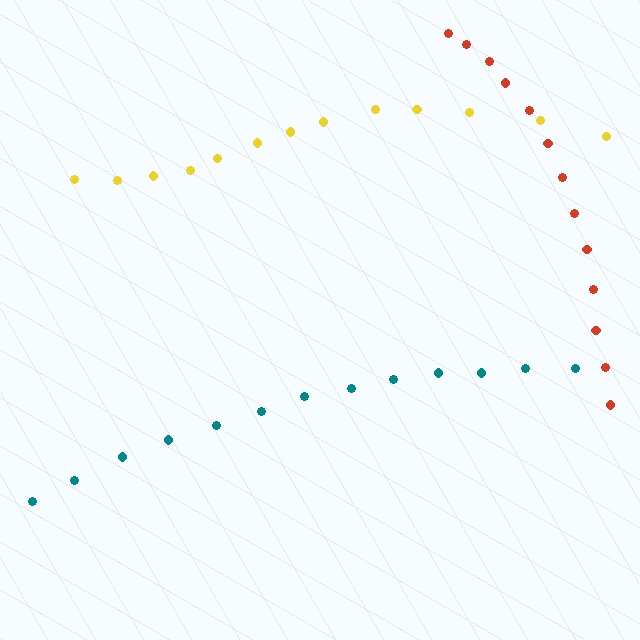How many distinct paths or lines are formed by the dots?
There are 3 distinct paths.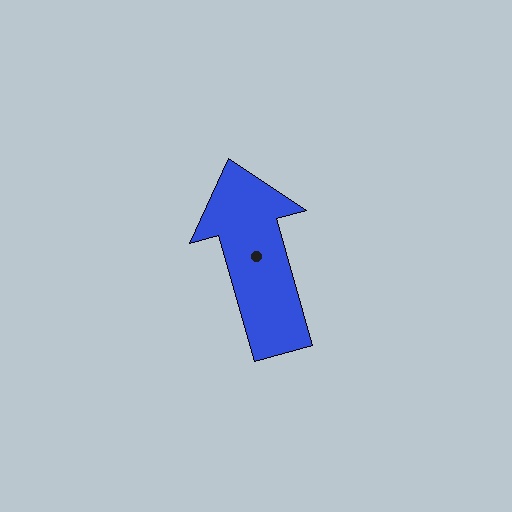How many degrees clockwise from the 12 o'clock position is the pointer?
Approximately 344 degrees.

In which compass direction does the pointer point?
North.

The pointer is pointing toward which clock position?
Roughly 11 o'clock.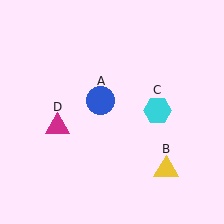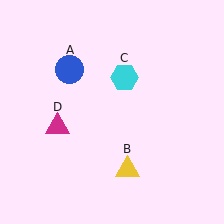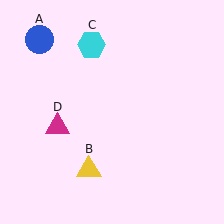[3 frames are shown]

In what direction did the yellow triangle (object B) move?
The yellow triangle (object B) moved left.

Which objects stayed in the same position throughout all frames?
Magenta triangle (object D) remained stationary.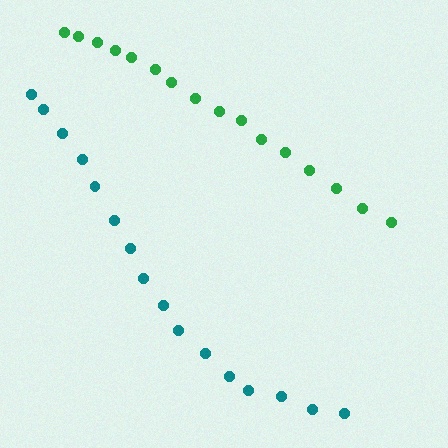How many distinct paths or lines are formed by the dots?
There are 2 distinct paths.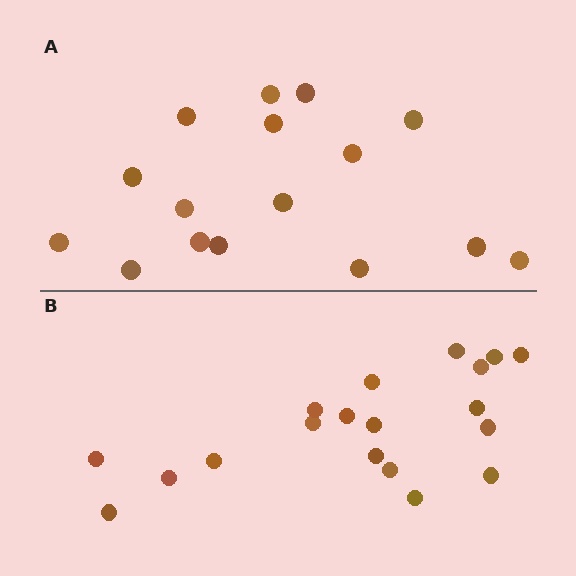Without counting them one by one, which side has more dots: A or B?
Region B (the bottom region) has more dots.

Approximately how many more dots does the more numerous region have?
Region B has just a few more — roughly 2 or 3 more dots than region A.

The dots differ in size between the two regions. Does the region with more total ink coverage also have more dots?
No. Region A has more total ink coverage because its dots are larger, but region B actually contains more individual dots. Total area can be misleading — the number of items is what matters here.